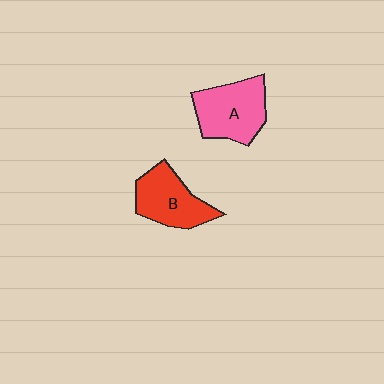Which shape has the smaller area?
Shape B (red).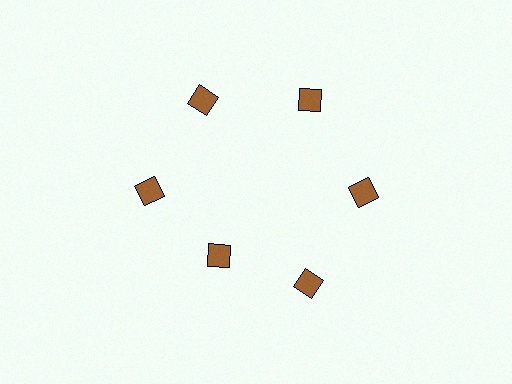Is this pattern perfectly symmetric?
No. The 6 brown diamonds are arranged in a ring, but one element near the 7 o'clock position is pulled inward toward the center, breaking the 6-fold rotational symmetry.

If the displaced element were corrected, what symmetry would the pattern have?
It would have 6-fold rotational symmetry — the pattern would map onto itself every 60 degrees.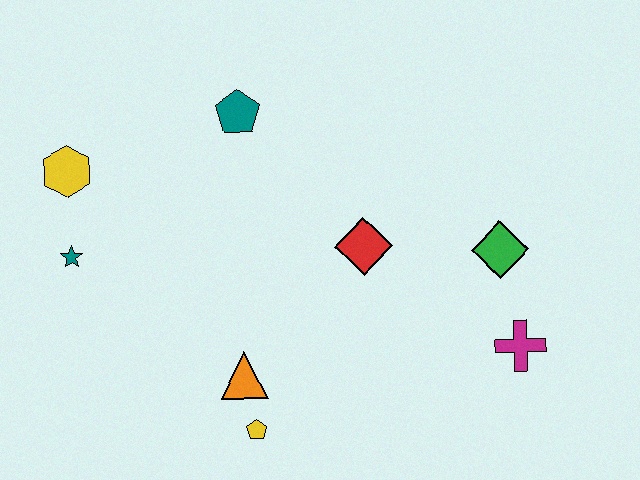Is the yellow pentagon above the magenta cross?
No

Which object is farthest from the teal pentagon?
The magenta cross is farthest from the teal pentagon.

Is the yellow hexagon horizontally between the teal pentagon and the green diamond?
No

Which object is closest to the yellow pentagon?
The orange triangle is closest to the yellow pentagon.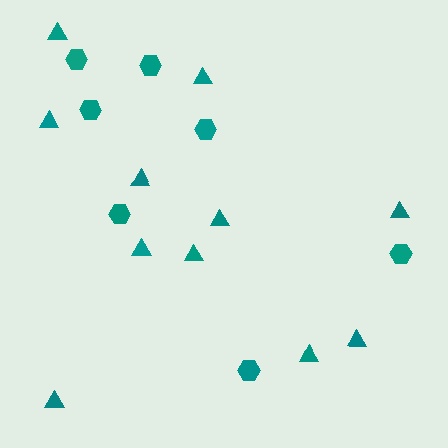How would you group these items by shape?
There are 2 groups: one group of triangles (11) and one group of hexagons (7).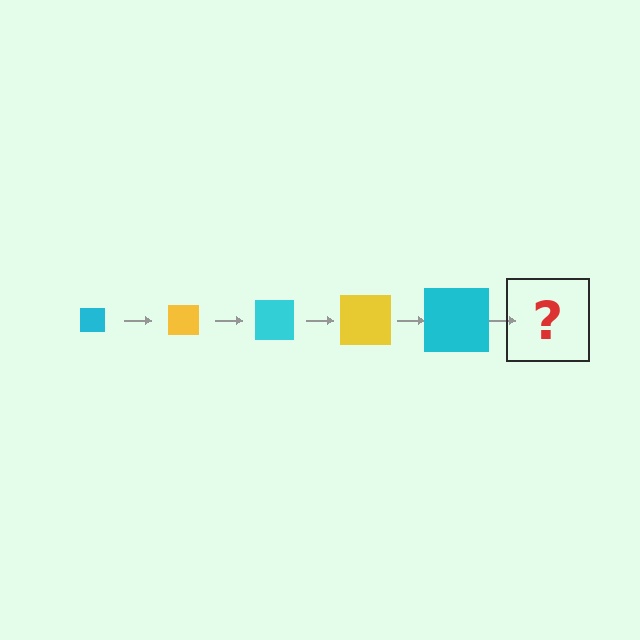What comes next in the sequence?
The next element should be a yellow square, larger than the previous one.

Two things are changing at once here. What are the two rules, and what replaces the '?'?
The two rules are that the square grows larger each step and the color cycles through cyan and yellow. The '?' should be a yellow square, larger than the previous one.